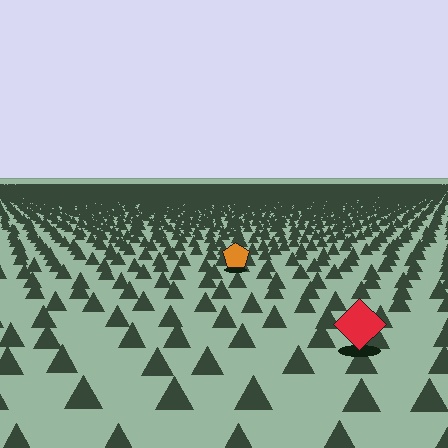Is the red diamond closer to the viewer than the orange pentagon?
Yes. The red diamond is closer — you can tell from the texture gradient: the ground texture is coarser near it.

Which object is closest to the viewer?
The red diamond is closest. The texture marks near it are larger and more spread out.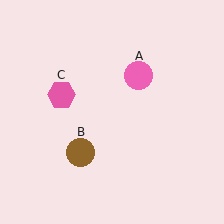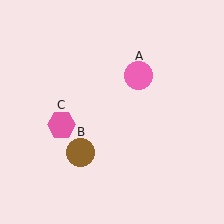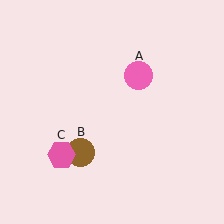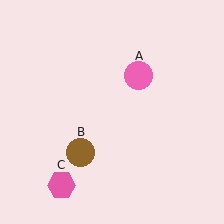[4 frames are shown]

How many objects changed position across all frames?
1 object changed position: pink hexagon (object C).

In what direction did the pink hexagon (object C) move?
The pink hexagon (object C) moved down.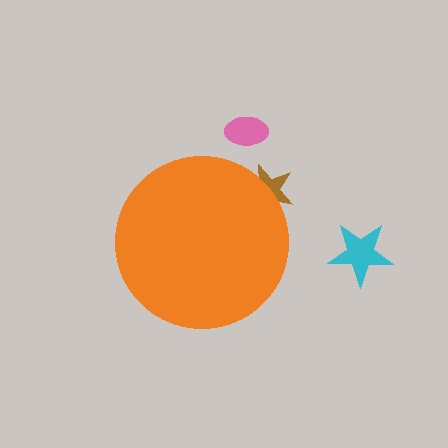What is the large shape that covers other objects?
An orange circle.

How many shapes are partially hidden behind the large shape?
1 shape is partially hidden.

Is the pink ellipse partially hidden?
No, the pink ellipse is fully visible.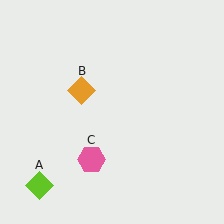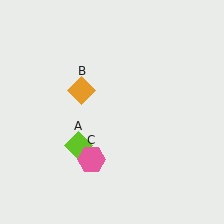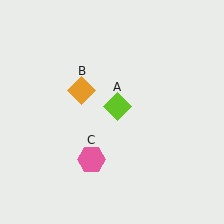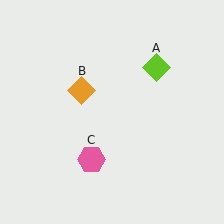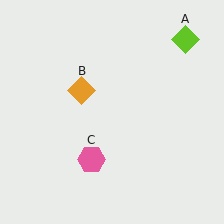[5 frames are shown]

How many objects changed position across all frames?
1 object changed position: lime diamond (object A).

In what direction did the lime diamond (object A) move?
The lime diamond (object A) moved up and to the right.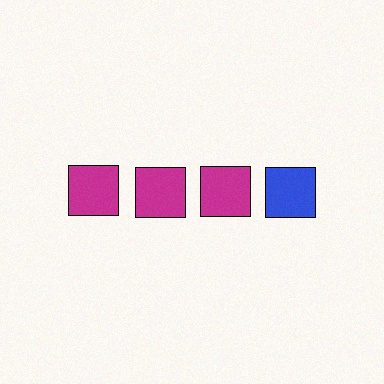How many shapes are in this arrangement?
There are 4 shapes arranged in a grid pattern.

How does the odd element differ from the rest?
It has a different color: blue instead of magenta.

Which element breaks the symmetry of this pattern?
The blue square in the top row, second from right column breaks the symmetry. All other shapes are magenta squares.